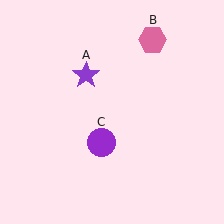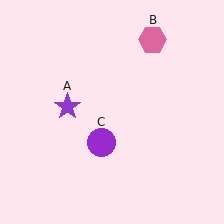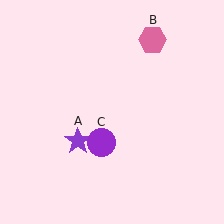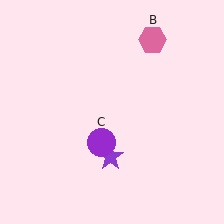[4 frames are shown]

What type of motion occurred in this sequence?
The purple star (object A) rotated counterclockwise around the center of the scene.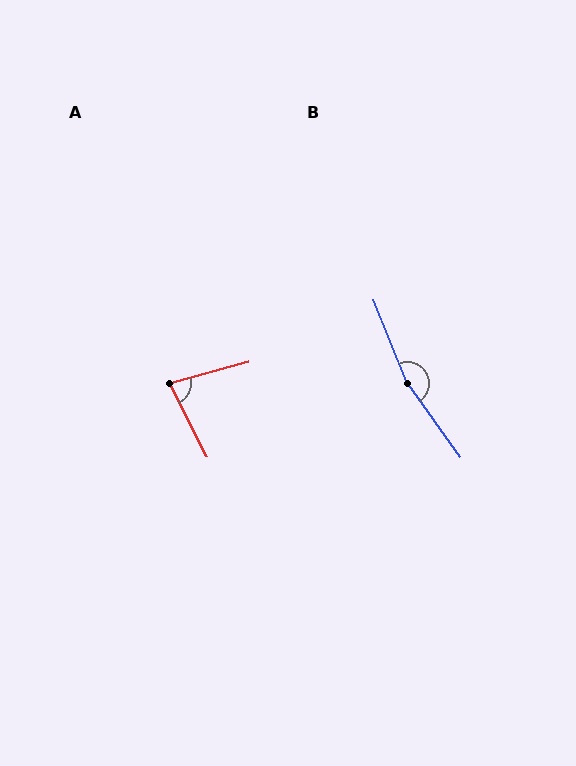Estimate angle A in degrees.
Approximately 78 degrees.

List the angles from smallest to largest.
A (78°), B (166°).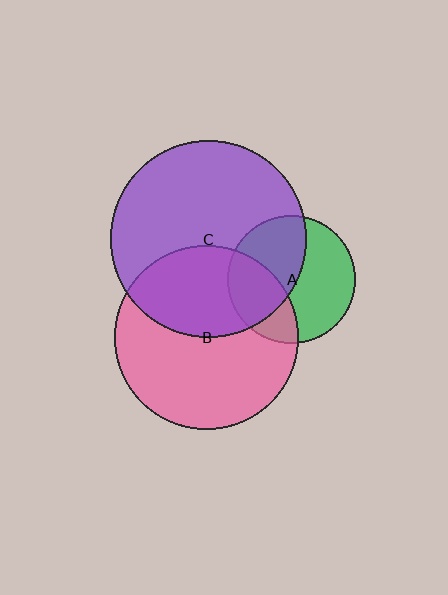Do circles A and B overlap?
Yes.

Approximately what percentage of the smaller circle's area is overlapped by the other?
Approximately 35%.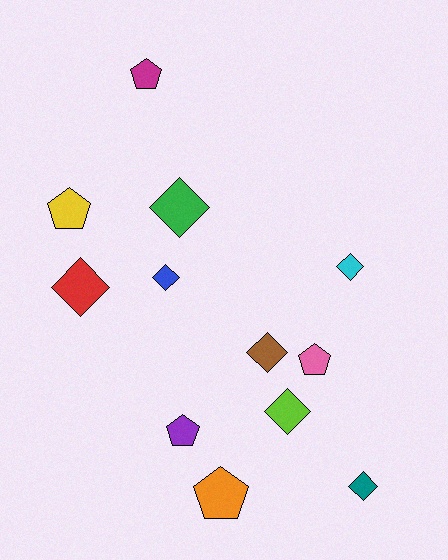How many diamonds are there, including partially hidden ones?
There are 7 diamonds.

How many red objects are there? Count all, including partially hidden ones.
There is 1 red object.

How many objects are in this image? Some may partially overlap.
There are 12 objects.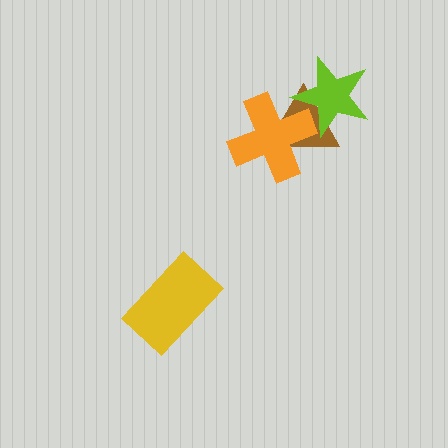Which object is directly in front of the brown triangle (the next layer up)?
The orange cross is directly in front of the brown triangle.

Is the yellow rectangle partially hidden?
No, no other shape covers it.